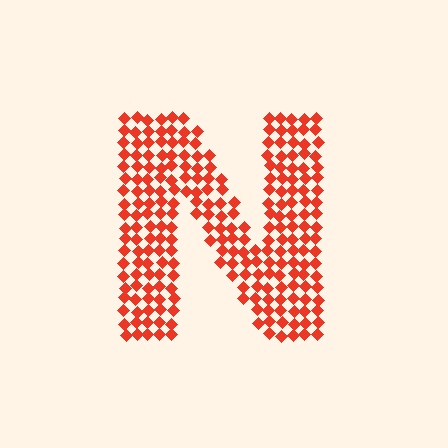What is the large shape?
The large shape is the letter N.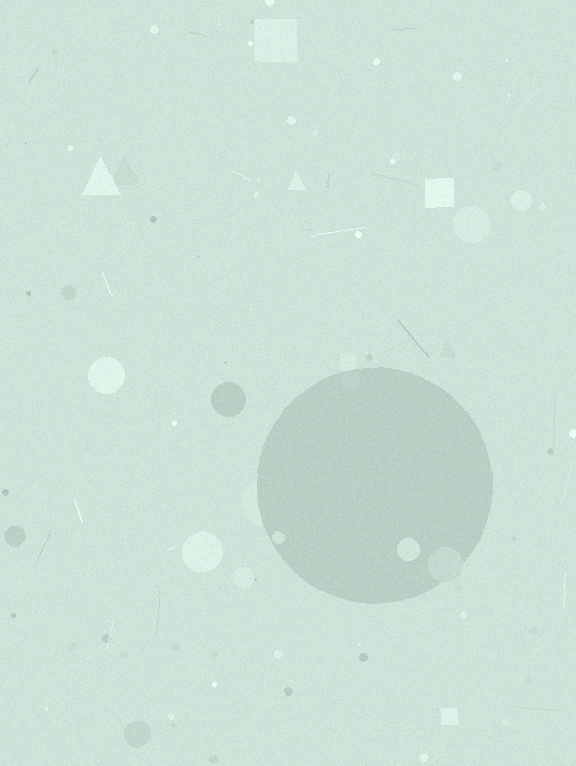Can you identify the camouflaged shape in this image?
The camouflaged shape is a circle.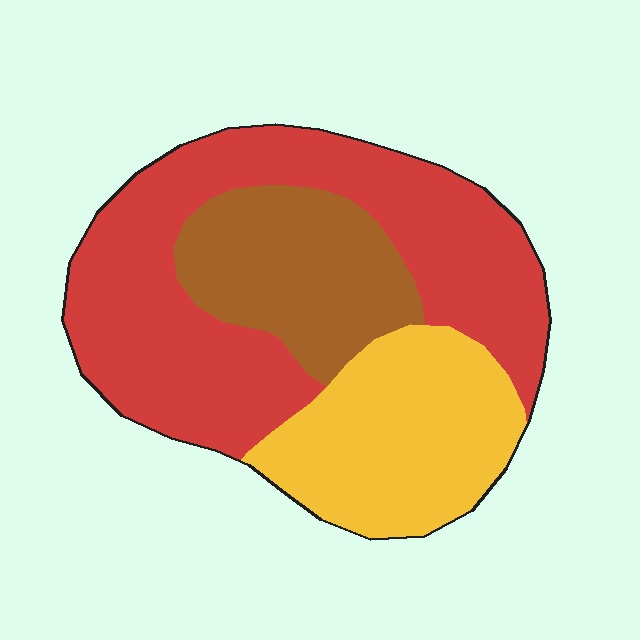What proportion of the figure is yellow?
Yellow covers about 25% of the figure.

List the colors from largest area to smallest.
From largest to smallest: red, yellow, brown.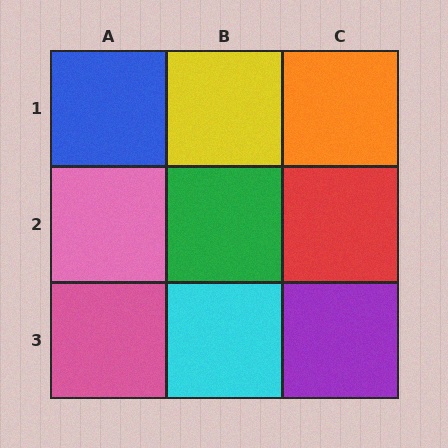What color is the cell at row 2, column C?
Red.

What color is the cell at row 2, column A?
Pink.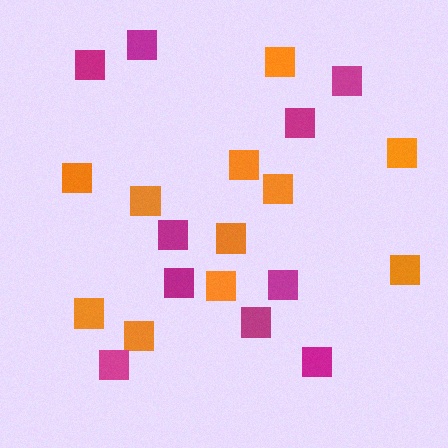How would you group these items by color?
There are 2 groups: one group of orange squares (11) and one group of magenta squares (10).